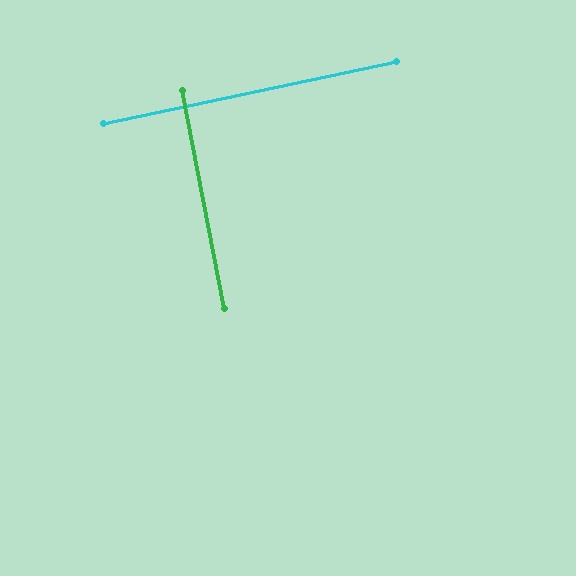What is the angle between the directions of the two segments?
Approximately 89 degrees.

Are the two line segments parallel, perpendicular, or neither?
Perpendicular — they meet at approximately 89°.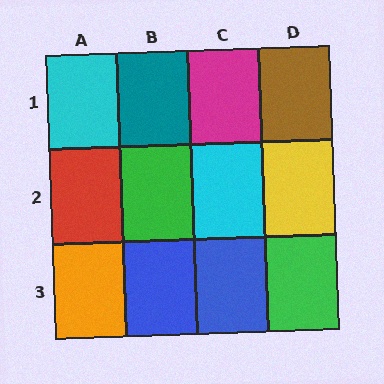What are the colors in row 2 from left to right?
Red, green, cyan, yellow.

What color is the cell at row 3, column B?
Blue.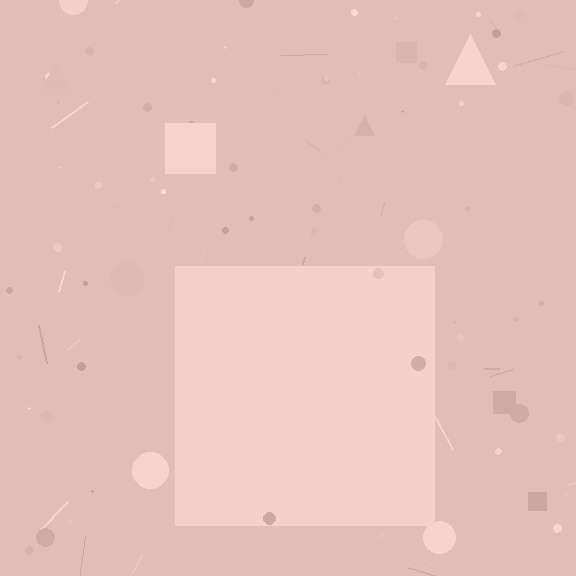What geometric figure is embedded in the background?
A square is embedded in the background.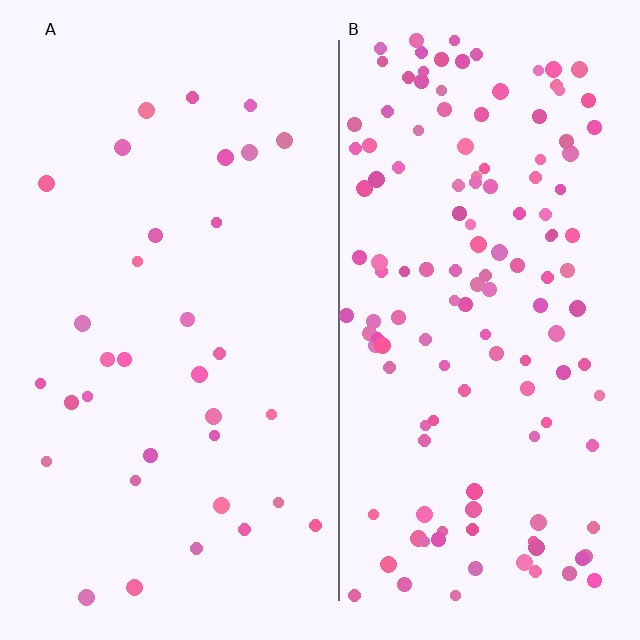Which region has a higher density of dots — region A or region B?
B (the right).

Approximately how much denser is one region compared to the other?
Approximately 4.0× — region B over region A.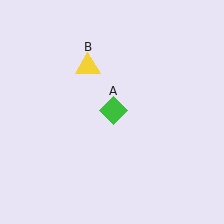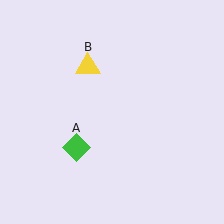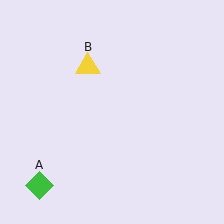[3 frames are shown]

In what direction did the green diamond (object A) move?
The green diamond (object A) moved down and to the left.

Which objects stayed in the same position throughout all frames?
Yellow triangle (object B) remained stationary.